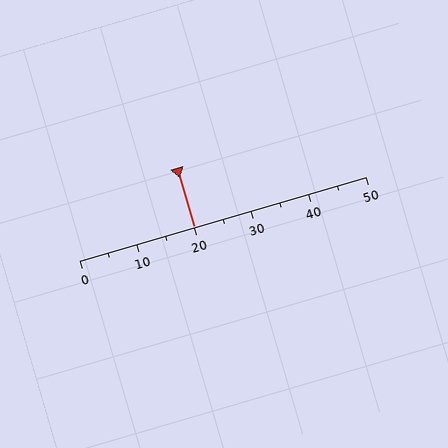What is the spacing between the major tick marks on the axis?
The major ticks are spaced 10 apart.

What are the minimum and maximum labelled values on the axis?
The axis runs from 0 to 50.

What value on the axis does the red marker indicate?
The marker indicates approximately 20.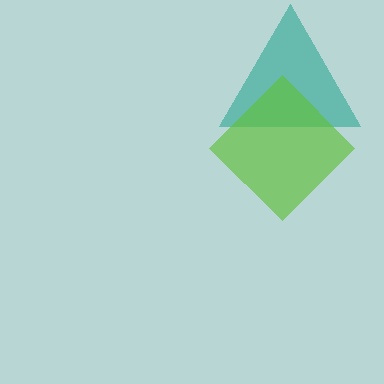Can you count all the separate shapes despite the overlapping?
Yes, there are 2 separate shapes.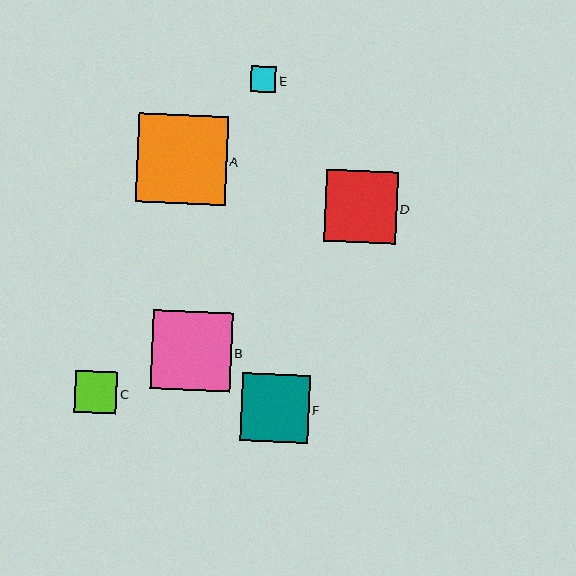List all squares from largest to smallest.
From largest to smallest: A, B, D, F, C, E.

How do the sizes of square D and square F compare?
Square D and square F are approximately the same size.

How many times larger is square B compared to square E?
Square B is approximately 3.1 times the size of square E.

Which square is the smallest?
Square E is the smallest with a size of approximately 25 pixels.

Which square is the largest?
Square A is the largest with a size of approximately 89 pixels.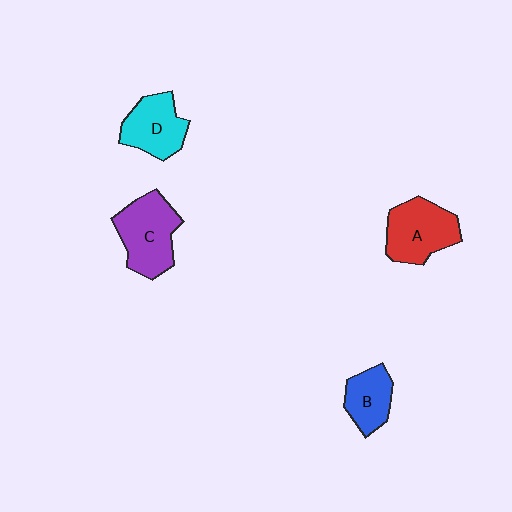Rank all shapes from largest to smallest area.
From largest to smallest: C (purple), A (red), D (cyan), B (blue).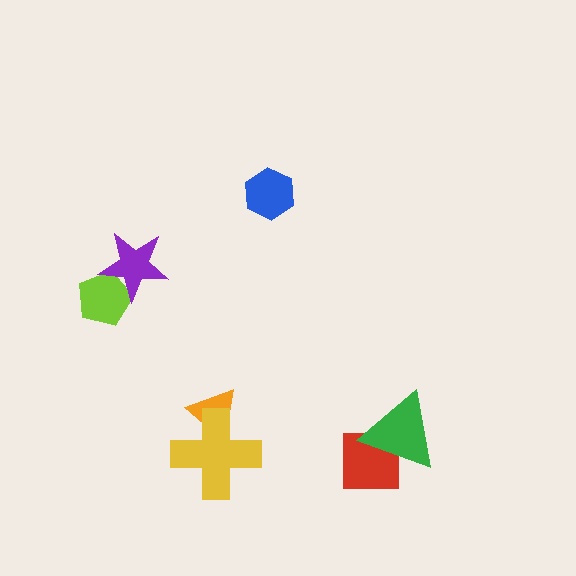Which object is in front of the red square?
The green triangle is in front of the red square.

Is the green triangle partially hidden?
No, no other shape covers it.